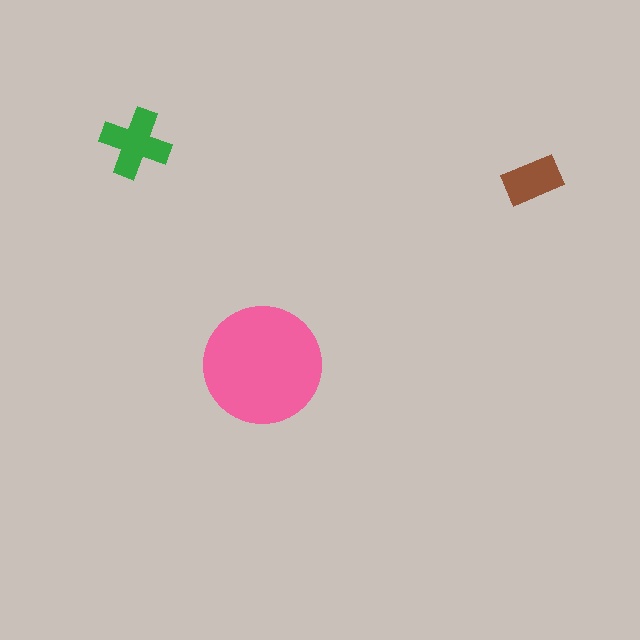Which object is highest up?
The green cross is topmost.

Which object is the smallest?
The brown rectangle.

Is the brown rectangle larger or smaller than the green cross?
Smaller.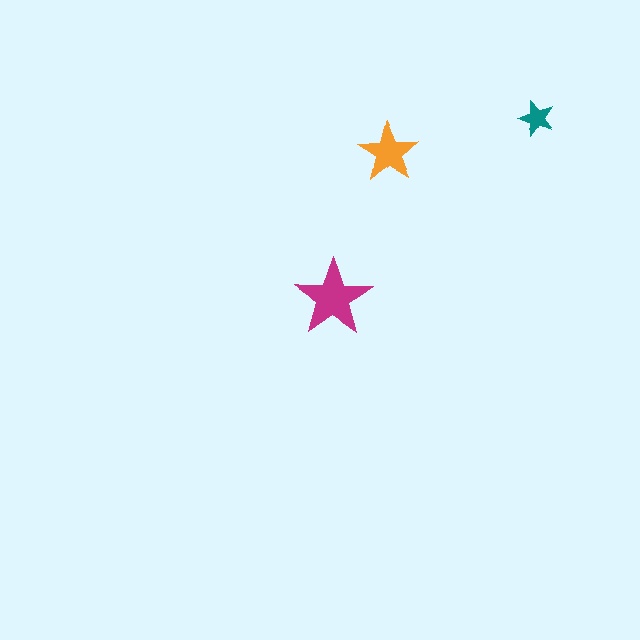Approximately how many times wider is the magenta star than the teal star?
About 2 times wider.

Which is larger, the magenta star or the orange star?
The magenta one.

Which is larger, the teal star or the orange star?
The orange one.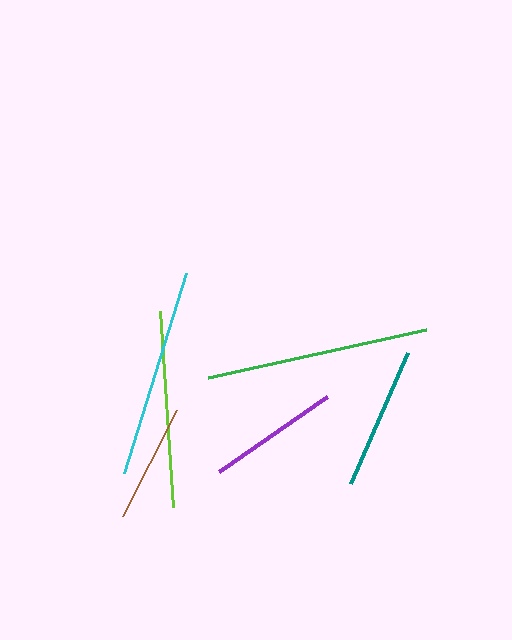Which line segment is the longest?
The green line is the longest at approximately 223 pixels.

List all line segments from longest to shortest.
From longest to shortest: green, cyan, lime, teal, purple, brown.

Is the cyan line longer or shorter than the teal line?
The cyan line is longer than the teal line.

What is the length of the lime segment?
The lime segment is approximately 196 pixels long.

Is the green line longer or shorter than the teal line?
The green line is longer than the teal line.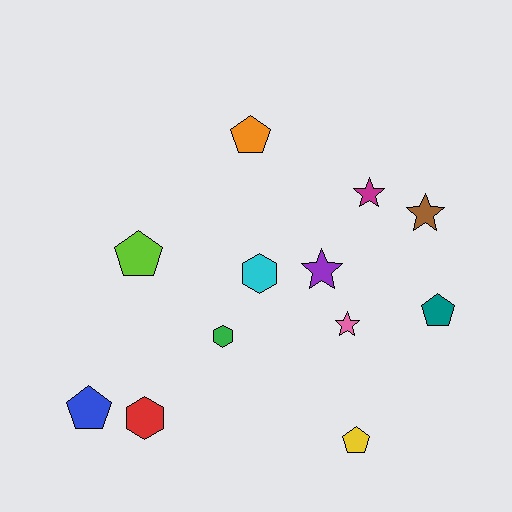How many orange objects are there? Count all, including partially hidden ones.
There is 1 orange object.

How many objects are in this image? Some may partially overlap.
There are 12 objects.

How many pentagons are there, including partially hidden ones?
There are 5 pentagons.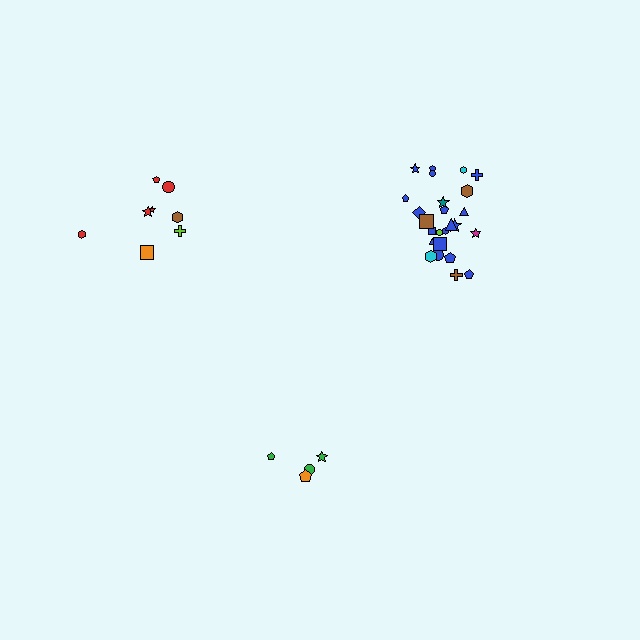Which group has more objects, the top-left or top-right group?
The top-right group.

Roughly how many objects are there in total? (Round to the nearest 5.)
Roughly 35 objects in total.